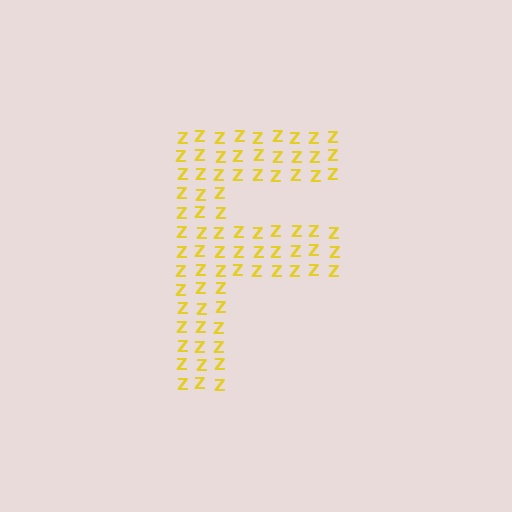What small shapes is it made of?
It is made of small letter Z's.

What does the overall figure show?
The overall figure shows the letter F.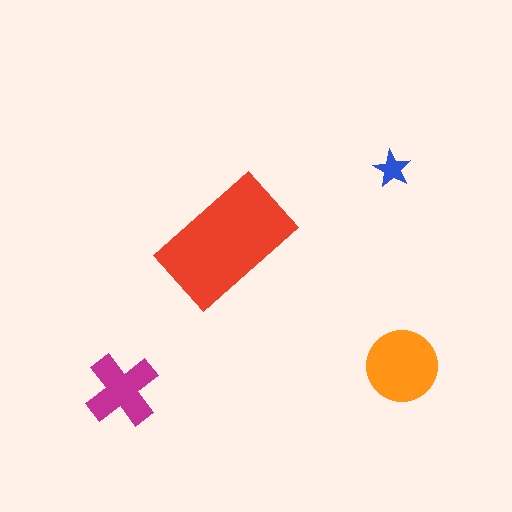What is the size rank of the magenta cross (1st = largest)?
3rd.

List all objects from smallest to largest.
The blue star, the magenta cross, the orange circle, the red rectangle.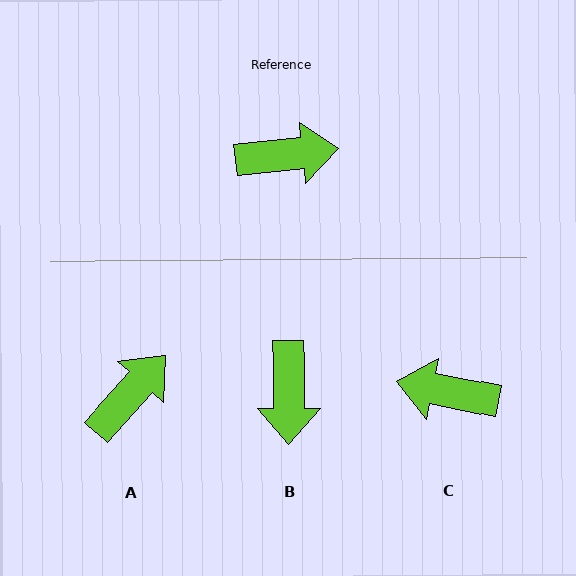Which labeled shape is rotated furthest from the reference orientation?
C, about 162 degrees away.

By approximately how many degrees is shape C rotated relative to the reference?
Approximately 162 degrees counter-clockwise.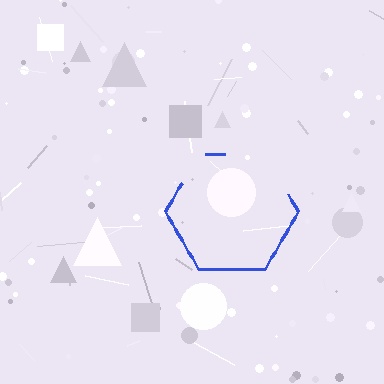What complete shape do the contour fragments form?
The contour fragments form a hexagon.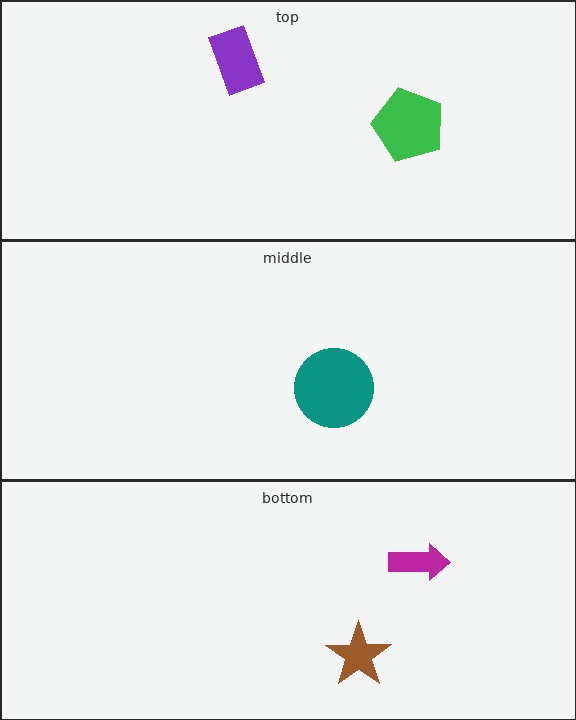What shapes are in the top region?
The green pentagon, the purple rectangle.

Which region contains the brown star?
The bottom region.